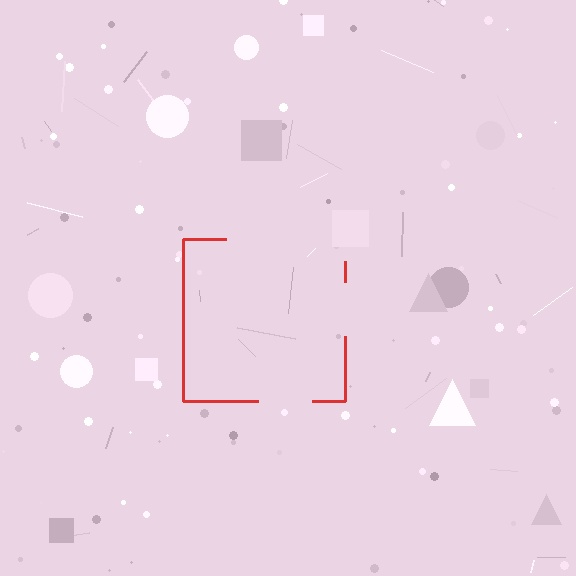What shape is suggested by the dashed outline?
The dashed outline suggests a square.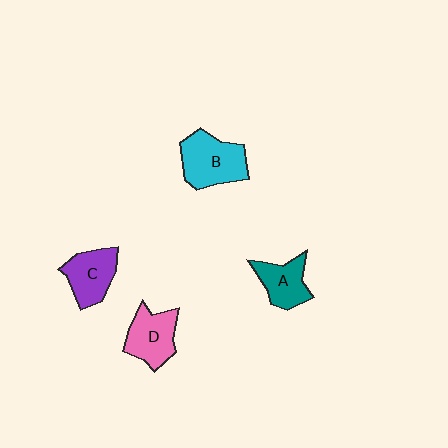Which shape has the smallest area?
Shape A (teal).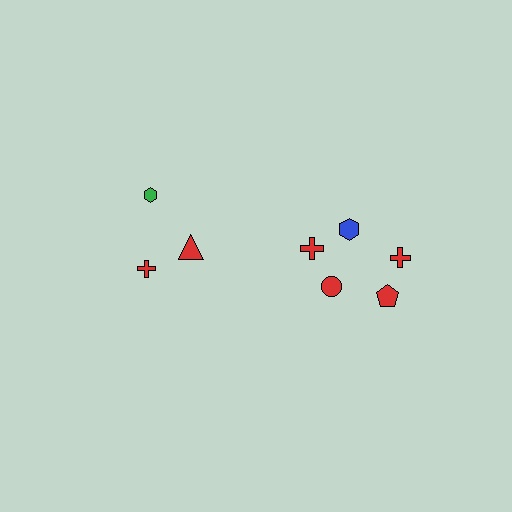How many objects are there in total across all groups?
There are 8 objects.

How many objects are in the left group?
There are 3 objects.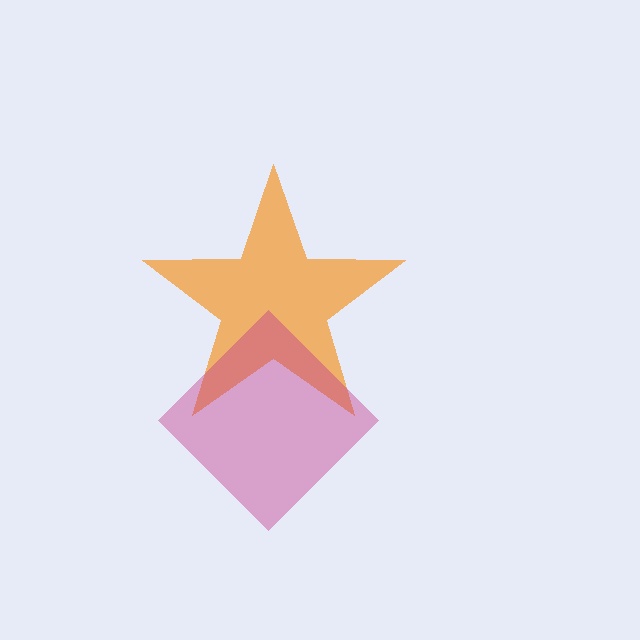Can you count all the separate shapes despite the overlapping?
Yes, there are 2 separate shapes.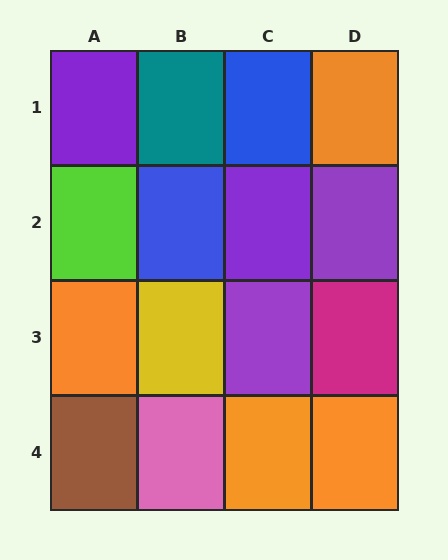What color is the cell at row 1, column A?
Purple.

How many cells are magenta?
1 cell is magenta.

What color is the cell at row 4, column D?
Orange.